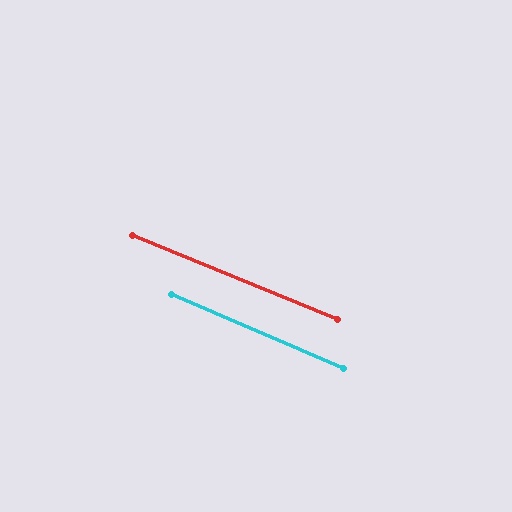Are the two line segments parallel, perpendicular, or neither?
Parallel — their directions differ by only 1.3°.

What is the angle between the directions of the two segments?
Approximately 1 degree.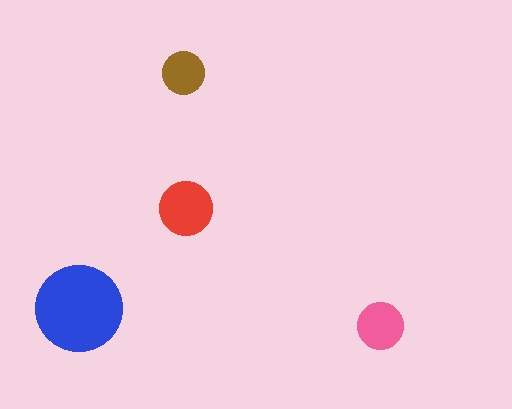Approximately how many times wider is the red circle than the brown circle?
About 1.5 times wider.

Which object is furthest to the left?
The blue circle is leftmost.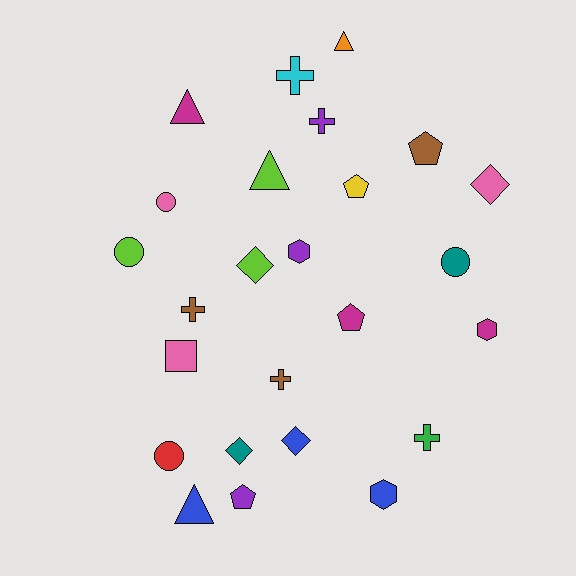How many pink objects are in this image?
There are 3 pink objects.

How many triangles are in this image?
There are 4 triangles.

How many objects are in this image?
There are 25 objects.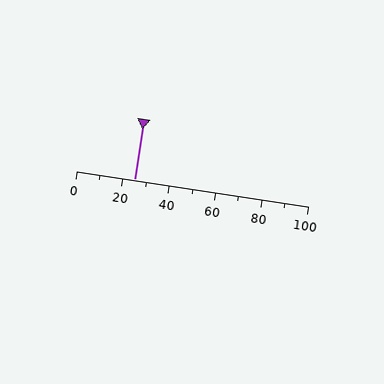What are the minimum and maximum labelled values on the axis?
The axis runs from 0 to 100.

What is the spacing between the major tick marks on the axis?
The major ticks are spaced 20 apart.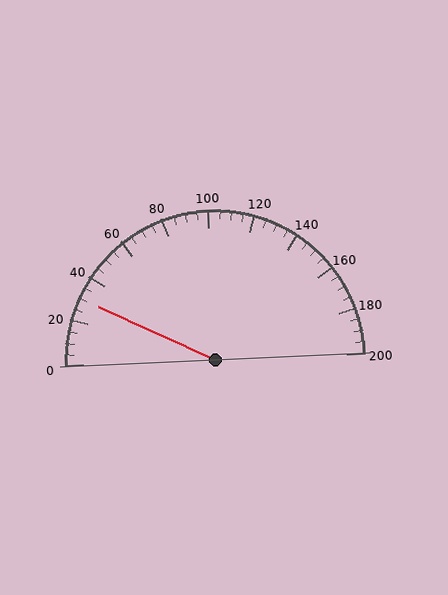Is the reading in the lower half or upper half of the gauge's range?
The reading is in the lower half of the range (0 to 200).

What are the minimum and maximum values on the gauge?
The gauge ranges from 0 to 200.